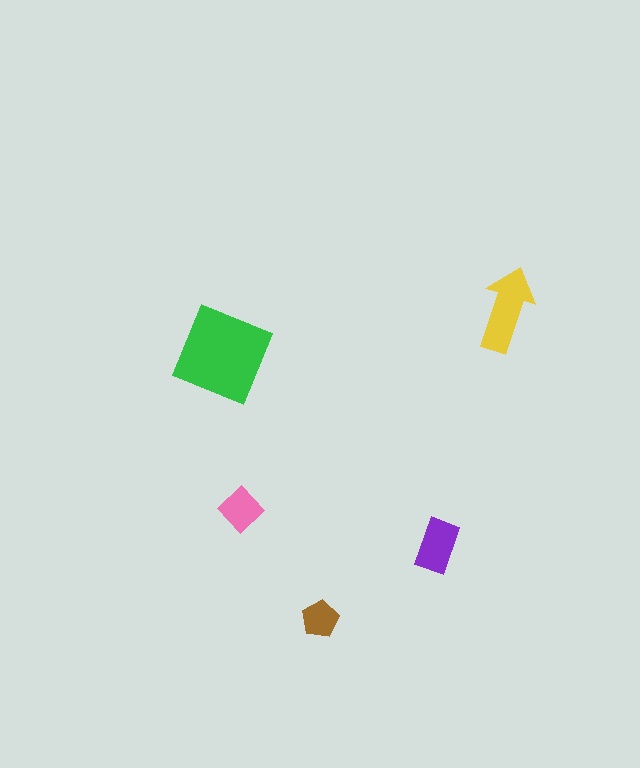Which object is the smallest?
The brown pentagon.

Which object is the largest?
The green square.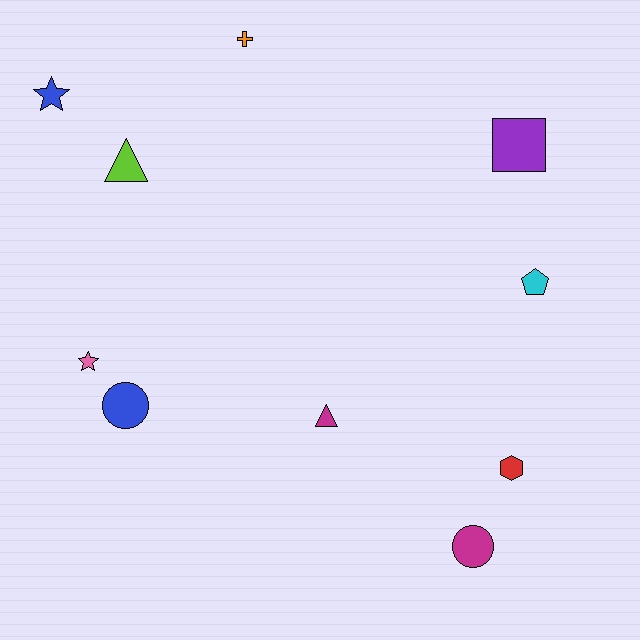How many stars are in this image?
There are 2 stars.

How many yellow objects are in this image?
There are no yellow objects.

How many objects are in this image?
There are 10 objects.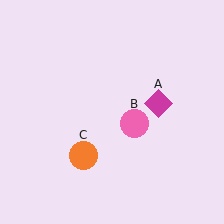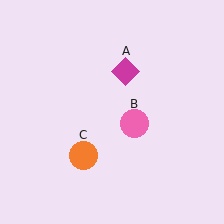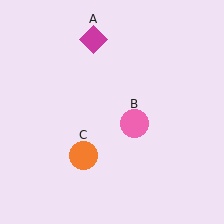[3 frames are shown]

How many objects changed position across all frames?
1 object changed position: magenta diamond (object A).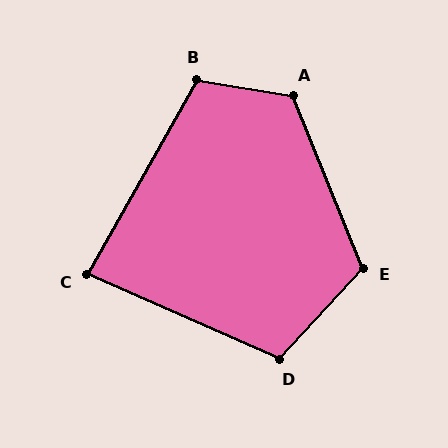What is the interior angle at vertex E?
Approximately 115 degrees (obtuse).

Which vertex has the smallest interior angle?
C, at approximately 84 degrees.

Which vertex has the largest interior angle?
A, at approximately 121 degrees.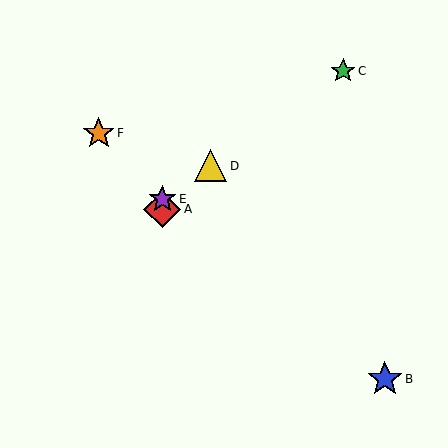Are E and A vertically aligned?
Yes, both are at x≈162.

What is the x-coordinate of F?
Object F is at x≈99.